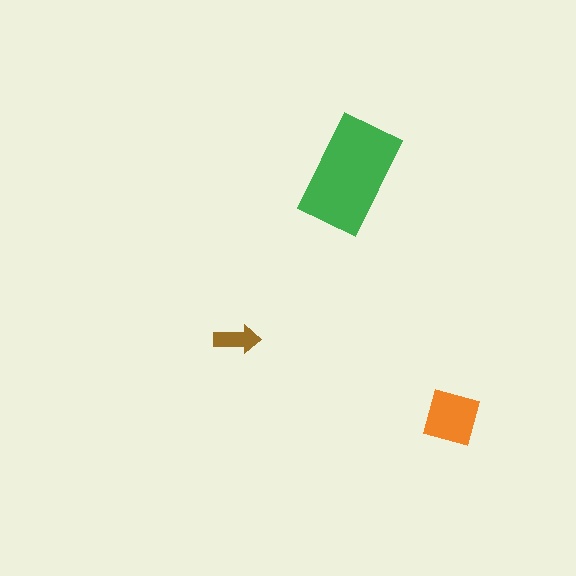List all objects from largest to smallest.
The green rectangle, the orange square, the brown arrow.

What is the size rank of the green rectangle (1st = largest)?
1st.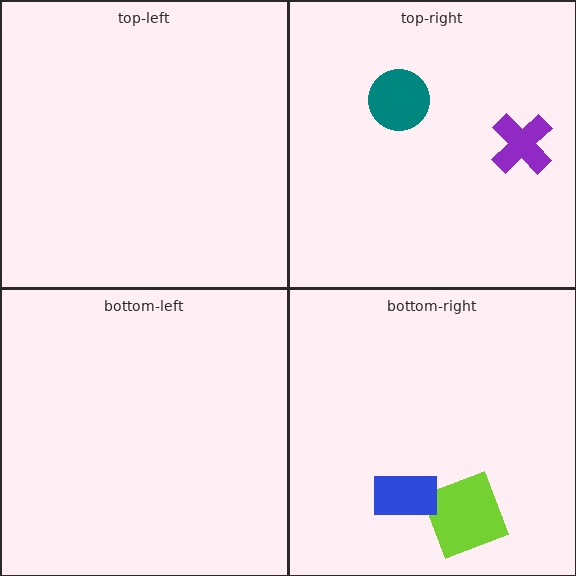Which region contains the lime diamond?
The bottom-right region.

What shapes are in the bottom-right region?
The lime diamond, the blue rectangle.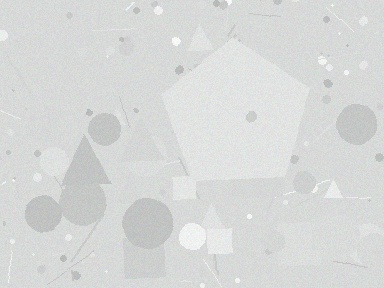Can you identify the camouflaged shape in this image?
The camouflaged shape is a pentagon.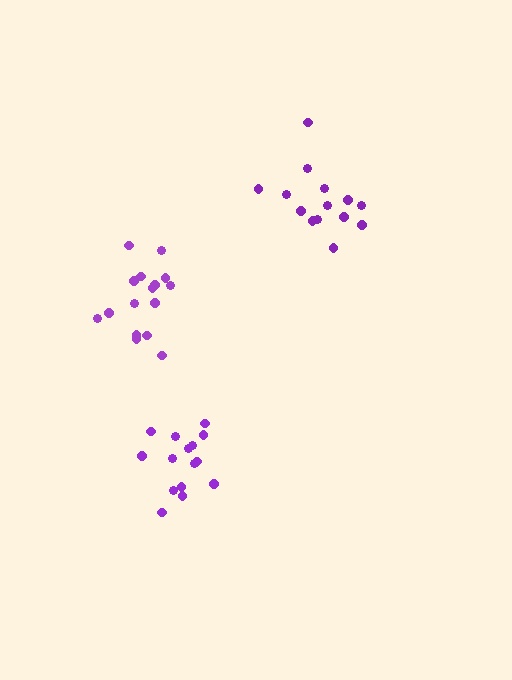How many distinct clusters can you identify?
There are 3 distinct clusters.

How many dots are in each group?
Group 1: 15 dots, Group 2: 14 dots, Group 3: 16 dots (45 total).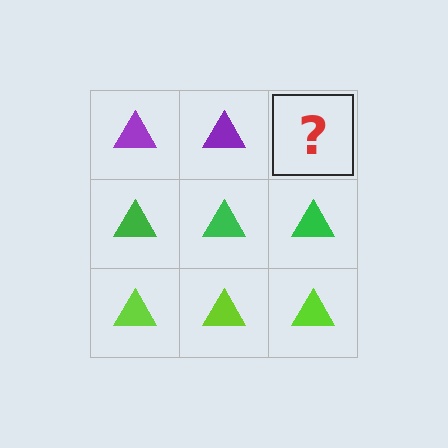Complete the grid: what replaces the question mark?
The question mark should be replaced with a purple triangle.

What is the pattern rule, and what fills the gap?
The rule is that each row has a consistent color. The gap should be filled with a purple triangle.